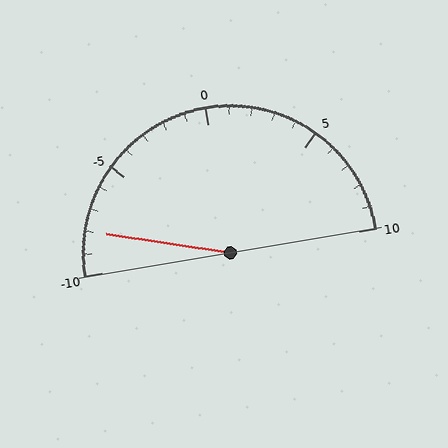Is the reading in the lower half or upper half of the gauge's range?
The reading is in the lower half of the range (-10 to 10).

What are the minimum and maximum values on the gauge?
The gauge ranges from -10 to 10.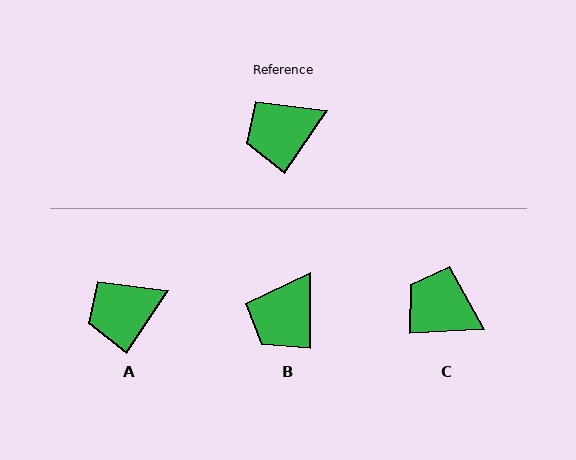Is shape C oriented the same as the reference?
No, it is off by about 53 degrees.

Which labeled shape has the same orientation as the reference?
A.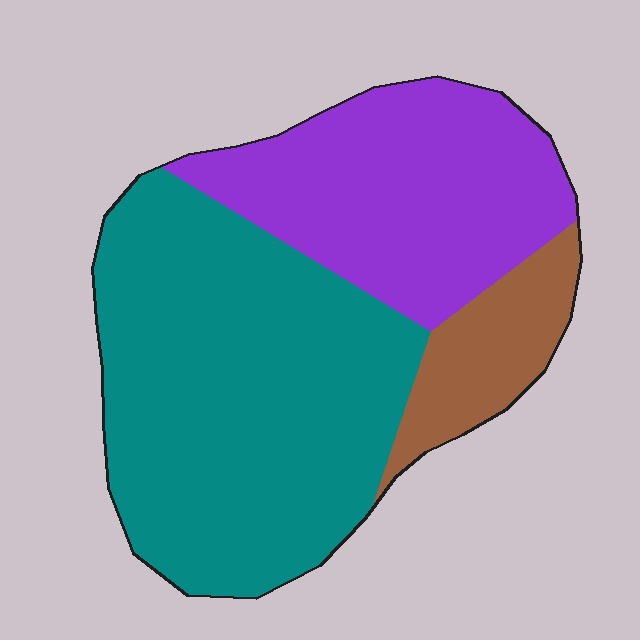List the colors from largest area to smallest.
From largest to smallest: teal, purple, brown.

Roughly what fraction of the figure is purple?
Purple takes up about one third (1/3) of the figure.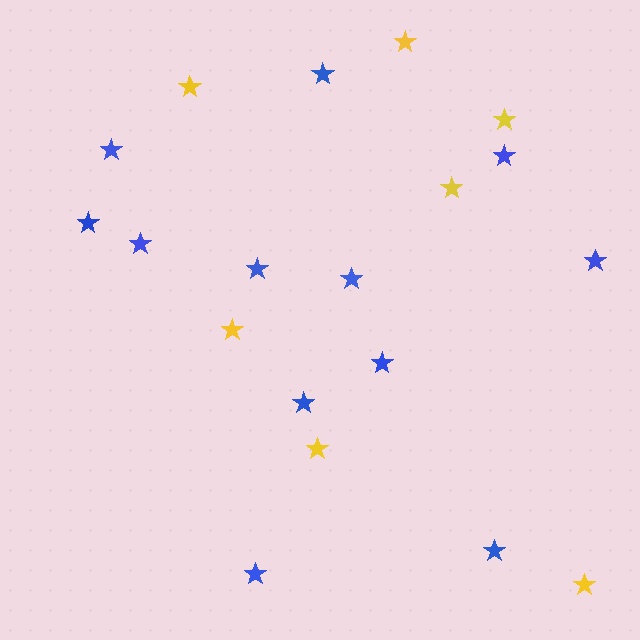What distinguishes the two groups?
There are 2 groups: one group of blue stars (12) and one group of yellow stars (7).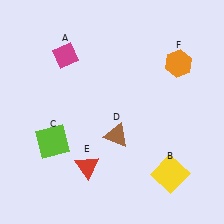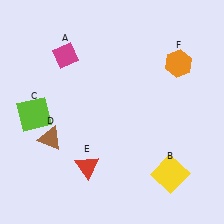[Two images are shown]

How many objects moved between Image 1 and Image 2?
2 objects moved between the two images.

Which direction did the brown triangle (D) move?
The brown triangle (D) moved left.